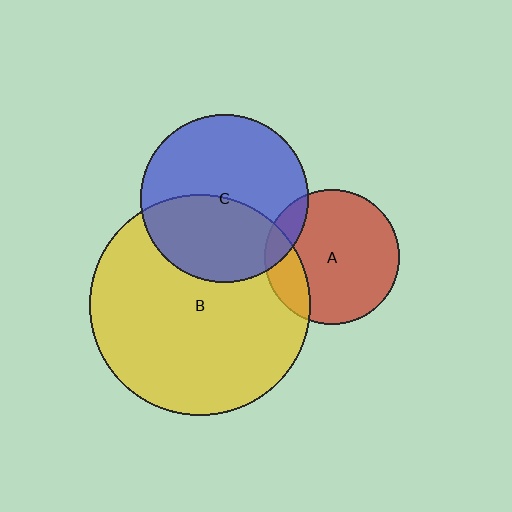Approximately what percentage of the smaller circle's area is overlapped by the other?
Approximately 10%.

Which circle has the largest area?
Circle B (yellow).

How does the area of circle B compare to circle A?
Approximately 2.7 times.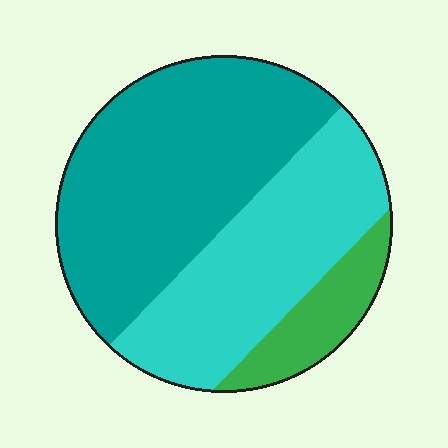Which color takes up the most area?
Teal, at roughly 50%.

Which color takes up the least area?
Green, at roughly 10%.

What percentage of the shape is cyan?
Cyan takes up between a quarter and a half of the shape.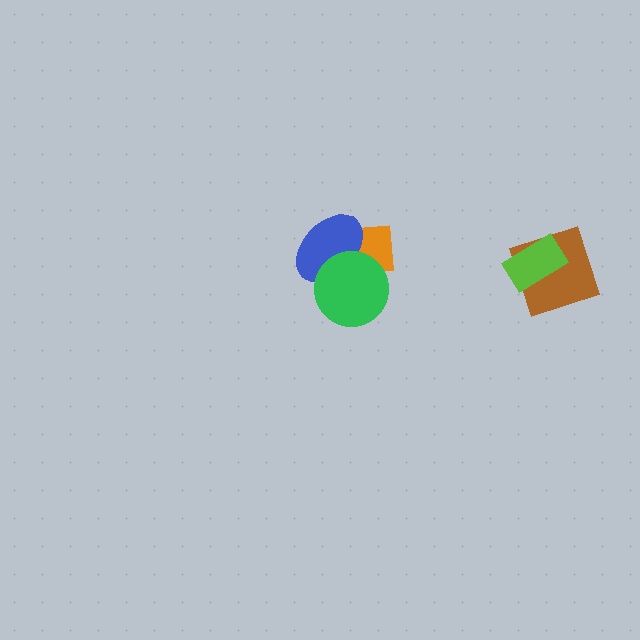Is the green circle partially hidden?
No, no other shape covers it.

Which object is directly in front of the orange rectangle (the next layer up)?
The blue ellipse is directly in front of the orange rectangle.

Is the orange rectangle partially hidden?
Yes, it is partially covered by another shape.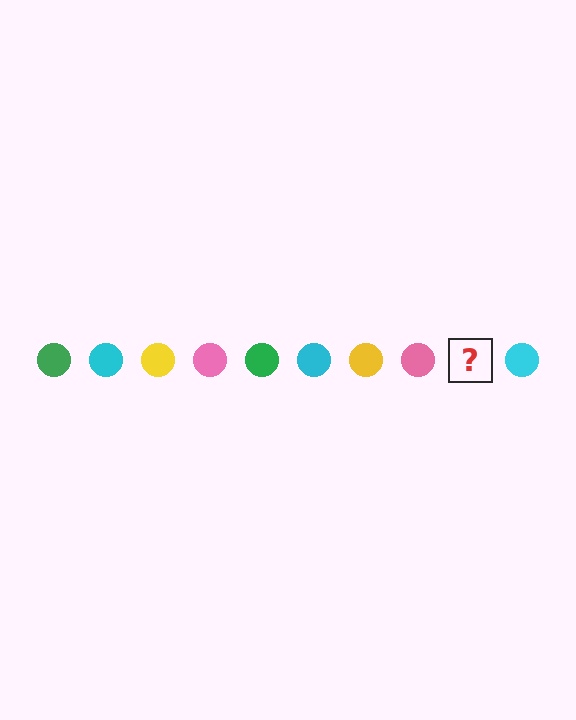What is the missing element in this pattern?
The missing element is a green circle.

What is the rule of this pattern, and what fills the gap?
The rule is that the pattern cycles through green, cyan, yellow, pink circles. The gap should be filled with a green circle.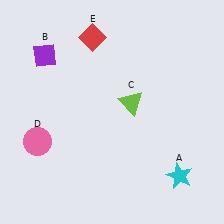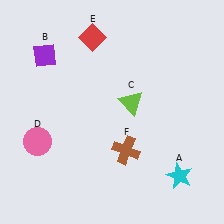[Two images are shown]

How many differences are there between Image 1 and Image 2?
There is 1 difference between the two images.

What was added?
A brown cross (F) was added in Image 2.